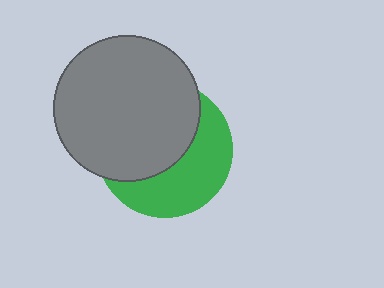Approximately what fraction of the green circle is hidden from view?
Roughly 55% of the green circle is hidden behind the gray circle.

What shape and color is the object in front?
The object in front is a gray circle.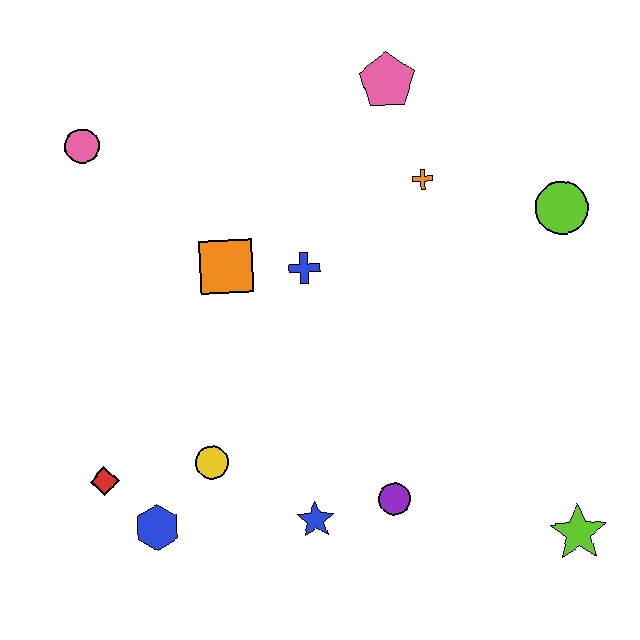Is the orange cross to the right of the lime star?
No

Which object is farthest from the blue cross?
The lime star is farthest from the blue cross.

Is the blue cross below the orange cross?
Yes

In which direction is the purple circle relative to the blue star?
The purple circle is to the right of the blue star.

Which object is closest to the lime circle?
The orange cross is closest to the lime circle.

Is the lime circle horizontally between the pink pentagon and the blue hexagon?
No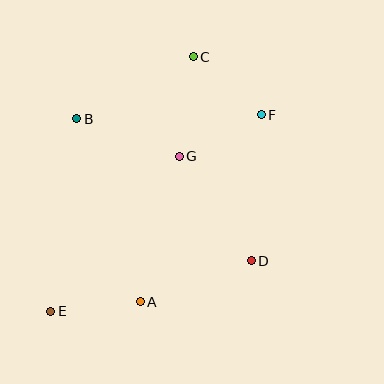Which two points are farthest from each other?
Points C and E are farthest from each other.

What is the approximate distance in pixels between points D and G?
The distance between D and G is approximately 127 pixels.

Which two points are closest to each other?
Points C and F are closest to each other.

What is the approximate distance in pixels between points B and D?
The distance between B and D is approximately 225 pixels.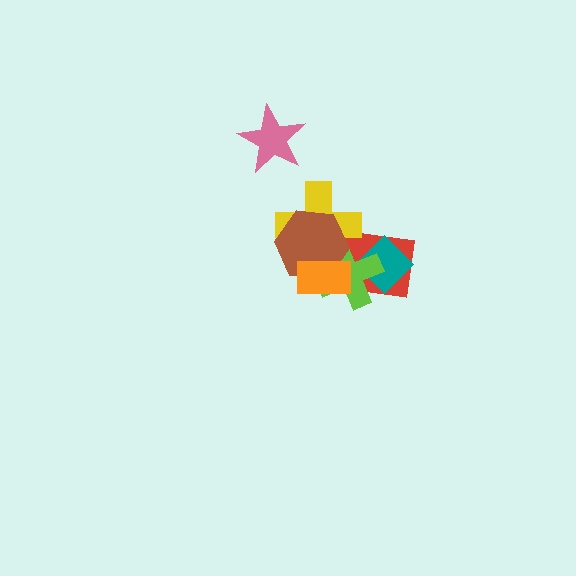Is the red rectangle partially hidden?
Yes, it is partially covered by another shape.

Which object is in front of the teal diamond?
The lime cross is in front of the teal diamond.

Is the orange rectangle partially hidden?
No, no other shape covers it.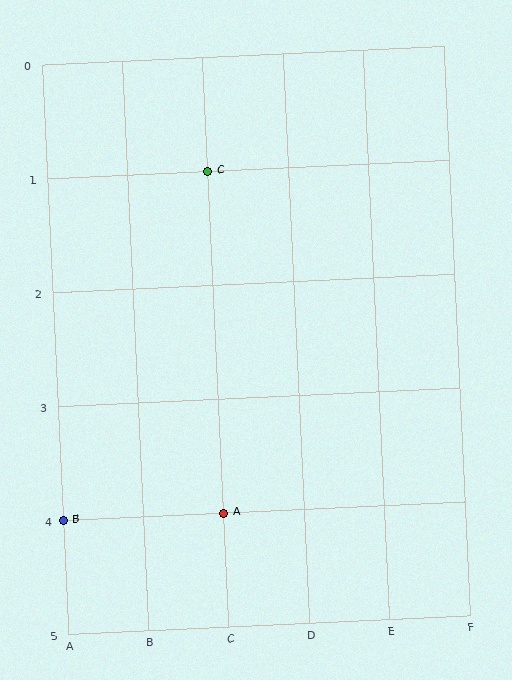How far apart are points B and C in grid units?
Points B and C are 2 columns and 3 rows apart (about 3.6 grid units diagonally).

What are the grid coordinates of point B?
Point B is at grid coordinates (A, 4).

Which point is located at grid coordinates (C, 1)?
Point C is at (C, 1).